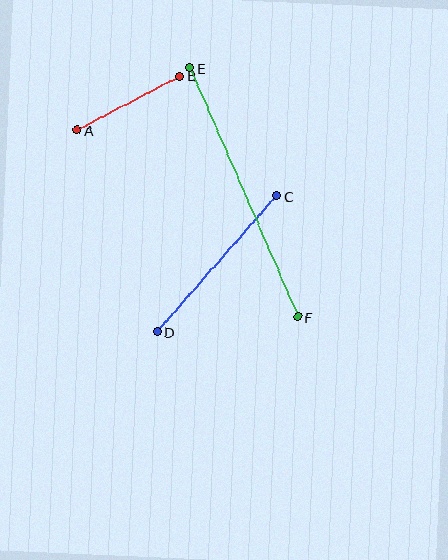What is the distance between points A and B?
The distance is approximately 116 pixels.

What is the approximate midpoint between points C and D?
The midpoint is at approximately (217, 264) pixels.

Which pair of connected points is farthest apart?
Points E and F are farthest apart.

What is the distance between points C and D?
The distance is approximately 181 pixels.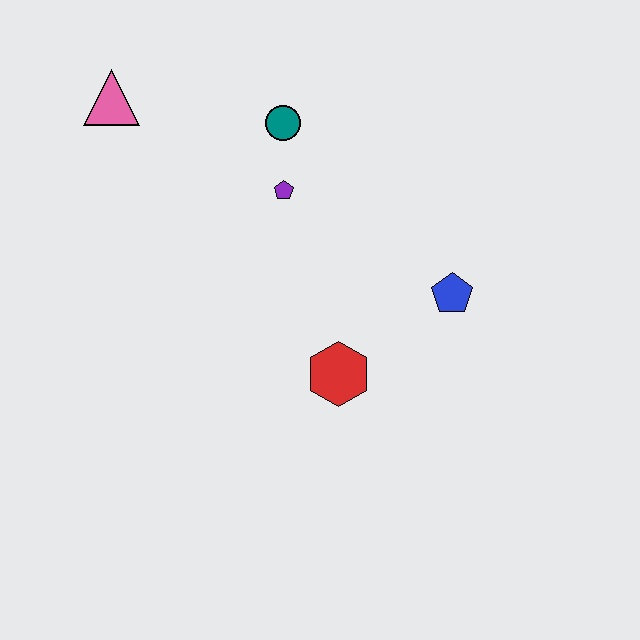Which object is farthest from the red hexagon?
The pink triangle is farthest from the red hexagon.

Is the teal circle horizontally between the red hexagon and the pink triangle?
Yes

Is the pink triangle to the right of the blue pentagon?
No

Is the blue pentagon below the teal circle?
Yes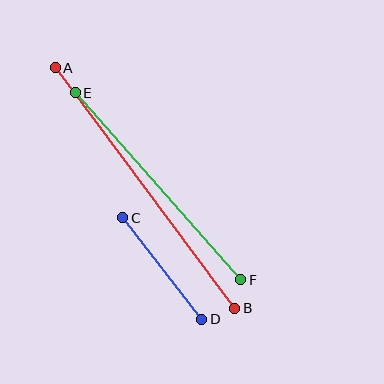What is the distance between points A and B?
The distance is approximately 300 pixels.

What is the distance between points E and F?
The distance is approximately 250 pixels.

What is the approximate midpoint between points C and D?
The midpoint is at approximately (162, 269) pixels.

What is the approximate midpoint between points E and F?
The midpoint is at approximately (158, 186) pixels.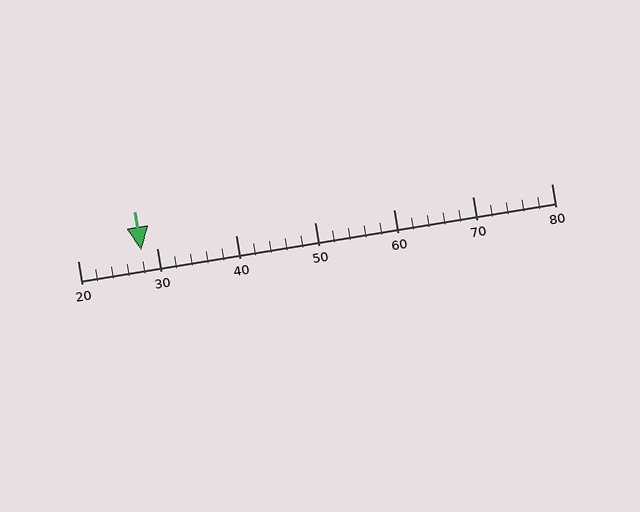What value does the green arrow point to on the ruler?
The green arrow points to approximately 28.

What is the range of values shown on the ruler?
The ruler shows values from 20 to 80.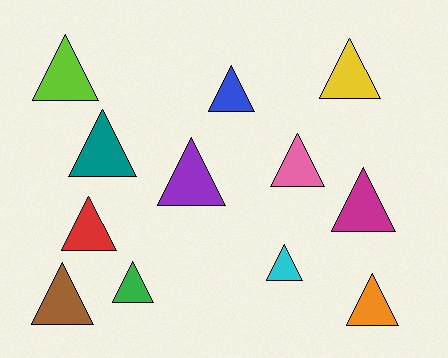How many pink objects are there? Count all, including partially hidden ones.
There is 1 pink object.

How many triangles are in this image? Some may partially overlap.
There are 12 triangles.